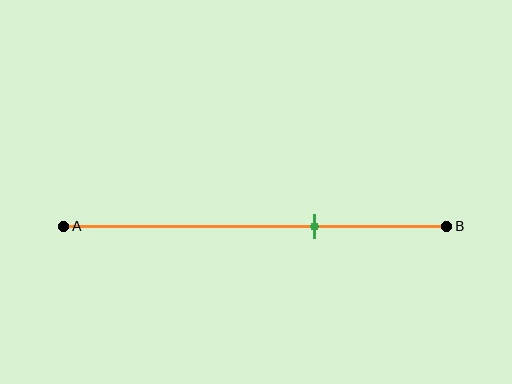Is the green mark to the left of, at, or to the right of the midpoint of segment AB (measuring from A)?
The green mark is to the right of the midpoint of segment AB.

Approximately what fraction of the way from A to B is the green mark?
The green mark is approximately 65% of the way from A to B.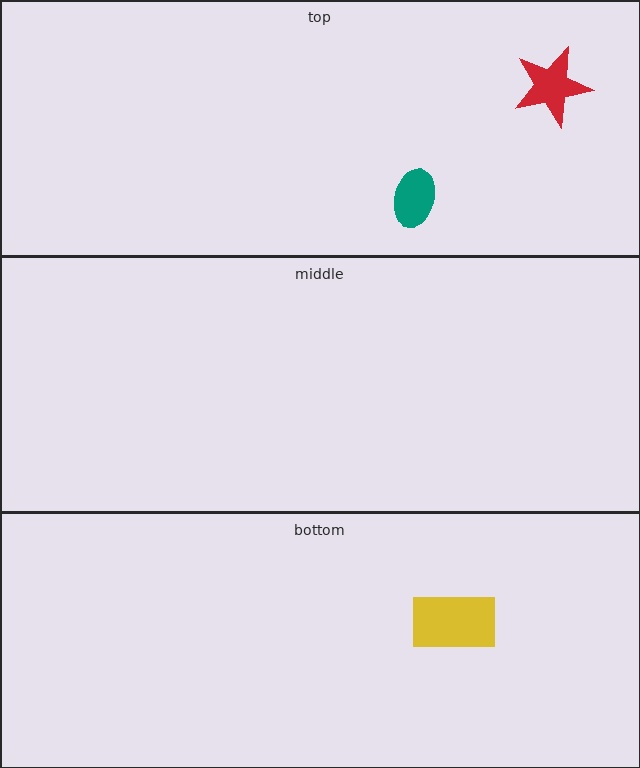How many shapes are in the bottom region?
1.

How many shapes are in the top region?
2.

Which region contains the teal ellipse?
The top region.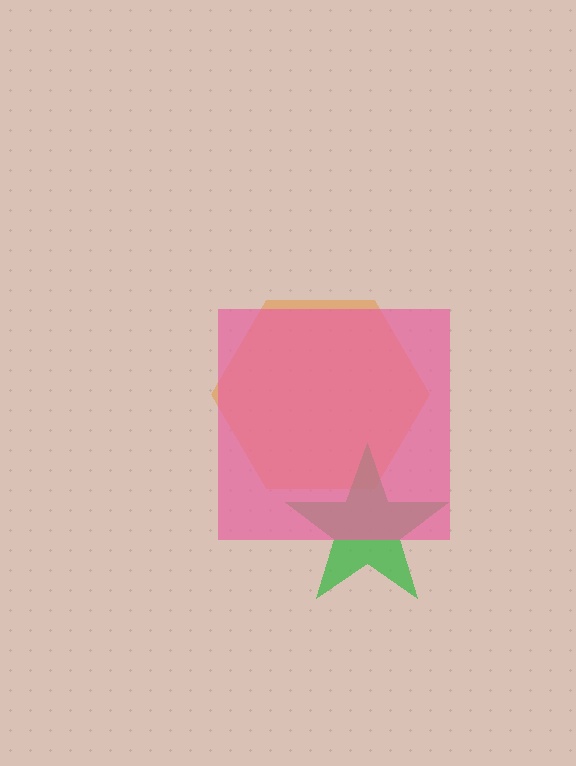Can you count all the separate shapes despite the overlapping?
Yes, there are 3 separate shapes.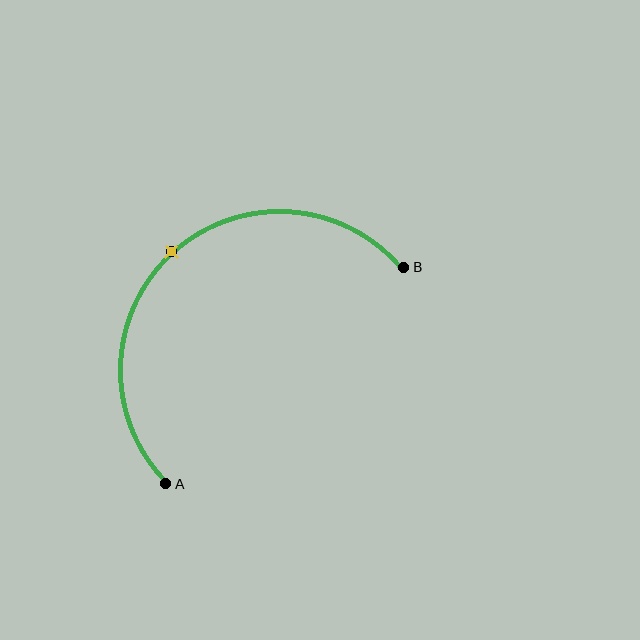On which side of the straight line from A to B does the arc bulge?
The arc bulges above and to the left of the straight line connecting A and B.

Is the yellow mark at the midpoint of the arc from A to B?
Yes. The yellow mark lies on the arc at equal arc-length from both A and B — it is the arc midpoint.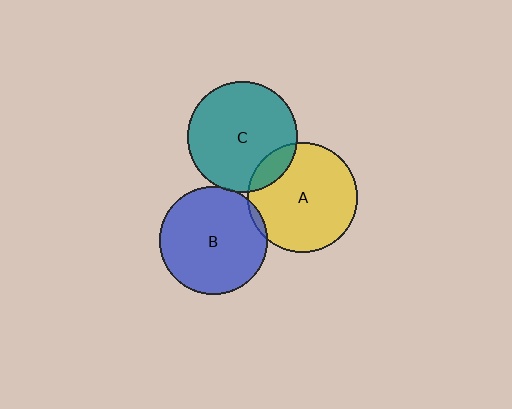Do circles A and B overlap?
Yes.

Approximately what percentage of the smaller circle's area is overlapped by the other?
Approximately 5%.